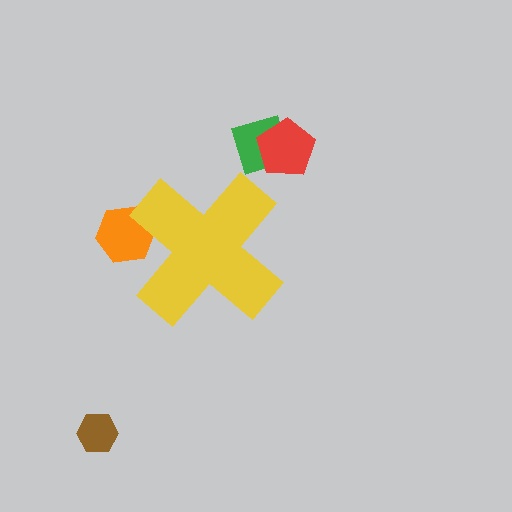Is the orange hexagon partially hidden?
Yes, the orange hexagon is partially hidden behind the yellow cross.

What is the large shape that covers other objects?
A yellow cross.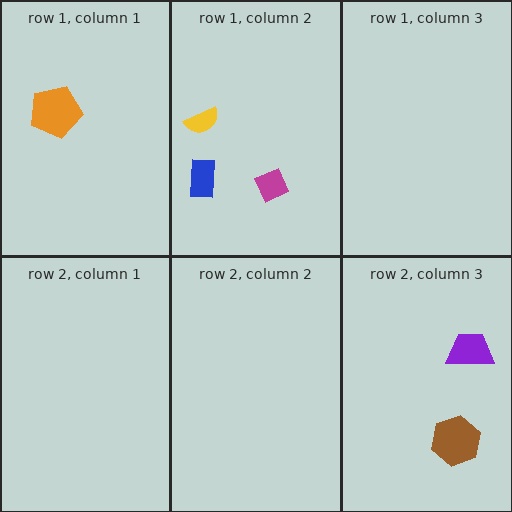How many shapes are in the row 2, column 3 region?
2.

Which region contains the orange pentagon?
The row 1, column 1 region.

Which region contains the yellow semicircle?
The row 1, column 2 region.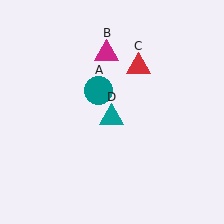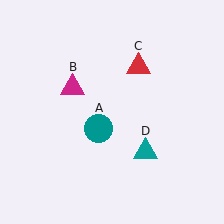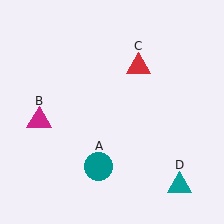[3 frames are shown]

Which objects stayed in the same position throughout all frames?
Red triangle (object C) remained stationary.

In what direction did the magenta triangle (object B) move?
The magenta triangle (object B) moved down and to the left.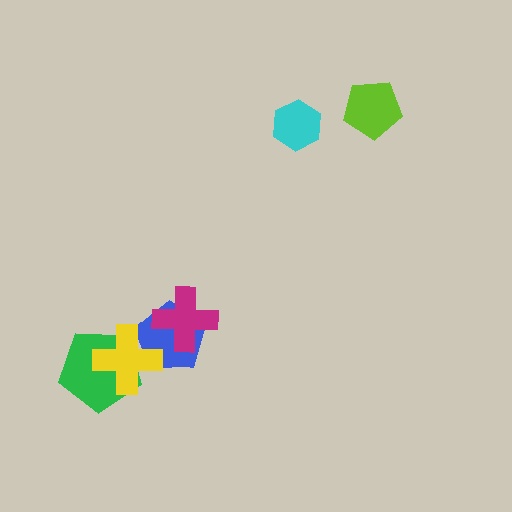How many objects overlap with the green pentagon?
1 object overlaps with the green pentagon.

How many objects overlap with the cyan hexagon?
0 objects overlap with the cyan hexagon.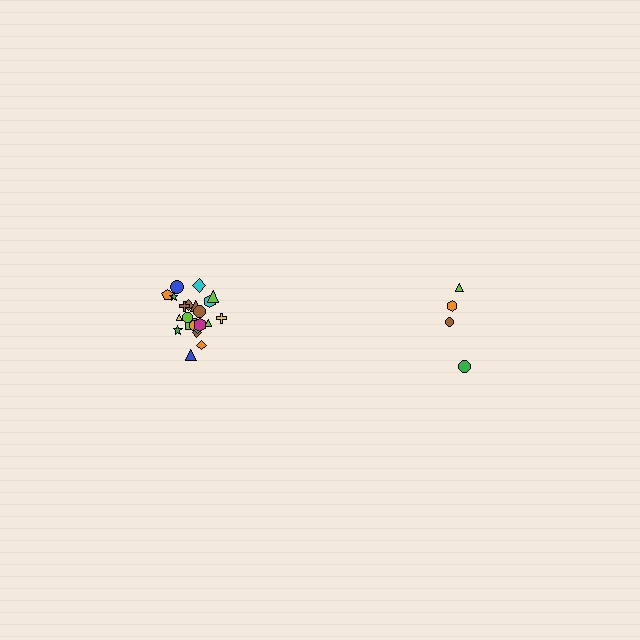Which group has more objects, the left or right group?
The left group.